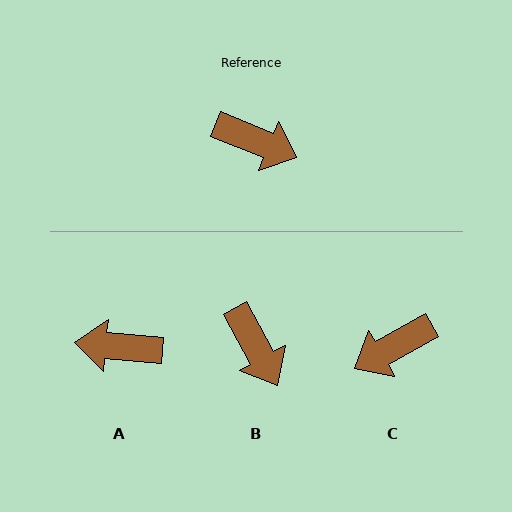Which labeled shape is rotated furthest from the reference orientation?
A, about 163 degrees away.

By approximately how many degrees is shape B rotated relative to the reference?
Approximately 39 degrees clockwise.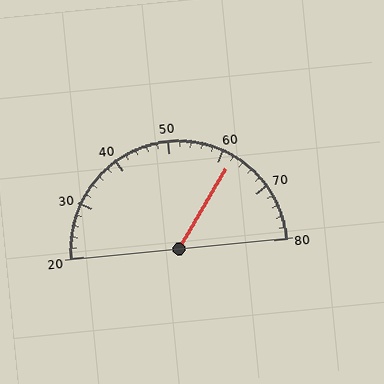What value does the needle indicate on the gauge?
The needle indicates approximately 62.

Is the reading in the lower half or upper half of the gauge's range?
The reading is in the upper half of the range (20 to 80).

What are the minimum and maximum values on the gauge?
The gauge ranges from 20 to 80.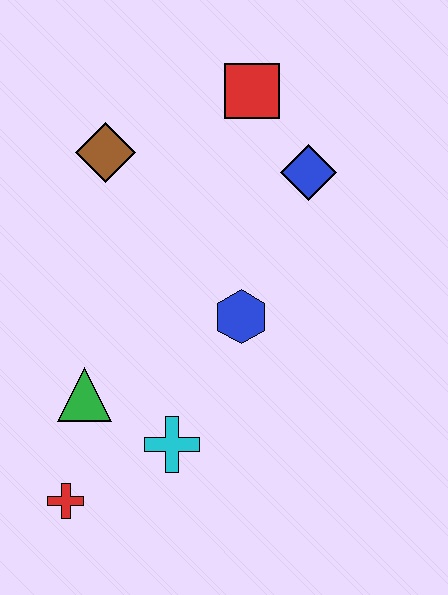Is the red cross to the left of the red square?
Yes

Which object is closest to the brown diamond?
The red square is closest to the brown diamond.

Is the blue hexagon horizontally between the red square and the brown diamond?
Yes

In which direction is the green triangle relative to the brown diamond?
The green triangle is below the brown diamond.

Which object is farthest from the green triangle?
The red square is farthest from the green triangle.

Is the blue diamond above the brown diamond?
No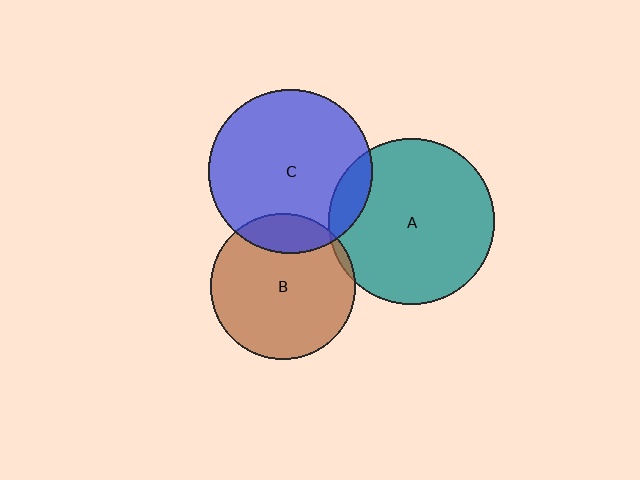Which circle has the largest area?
Circle A (teal).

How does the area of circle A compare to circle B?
Approximately 1.3 times.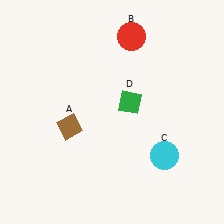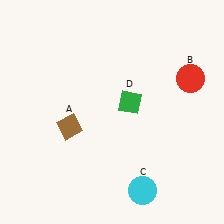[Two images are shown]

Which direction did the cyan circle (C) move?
The cyan circle (C) moved down.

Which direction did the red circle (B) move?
The red circle (B) moved right.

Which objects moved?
The objects that moved are: the red circle (B), the cyan circle (C).